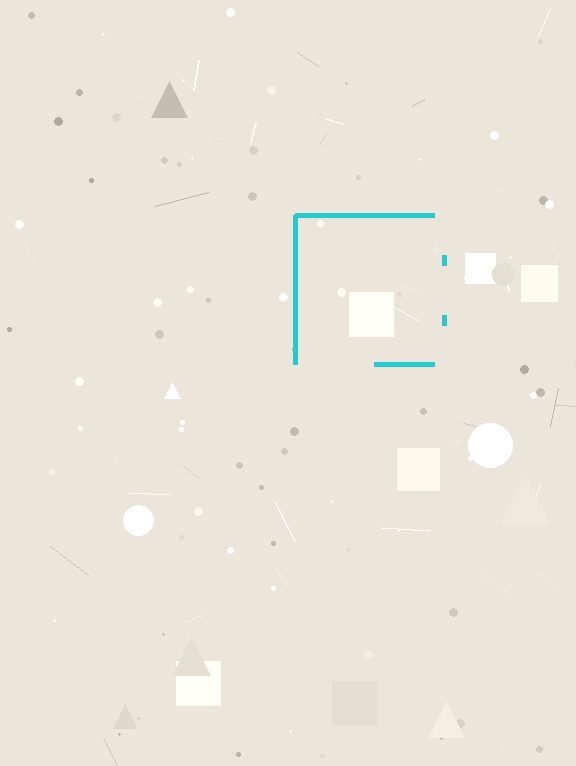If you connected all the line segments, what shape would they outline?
They would outline a square.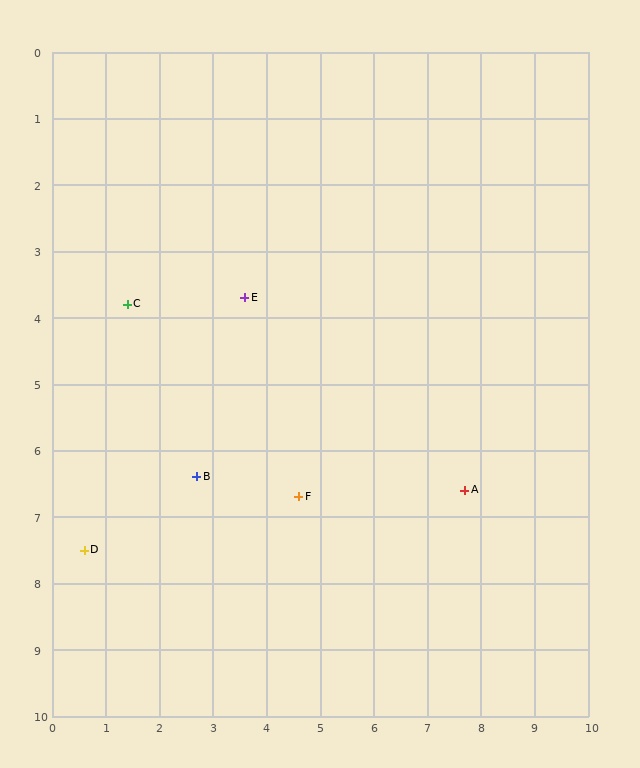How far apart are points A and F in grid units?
Points A and F are about 3.1 grid units apart.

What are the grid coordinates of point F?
Point F is at approximately (4.6, 6.7).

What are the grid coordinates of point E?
Point E is at approximately (3.6, 3.7).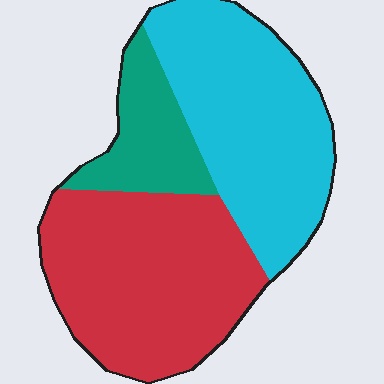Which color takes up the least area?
Teal, at roughly 15%.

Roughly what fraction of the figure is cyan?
Cyan takes up between a third and a half of the figure.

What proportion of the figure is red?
Red covers around 45% of the figure.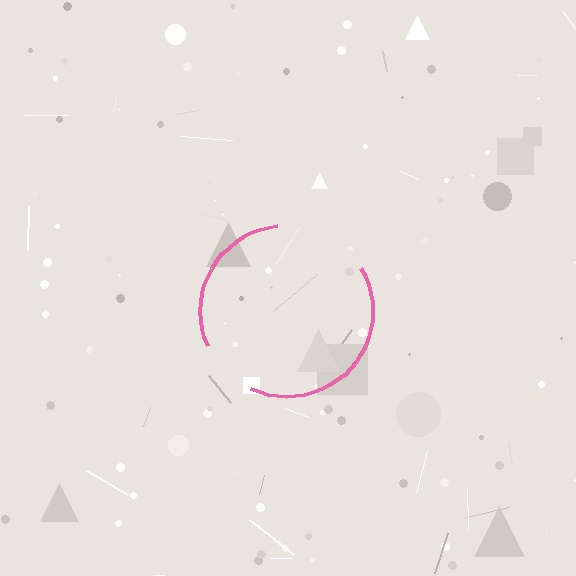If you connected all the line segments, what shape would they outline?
They would outline a circle.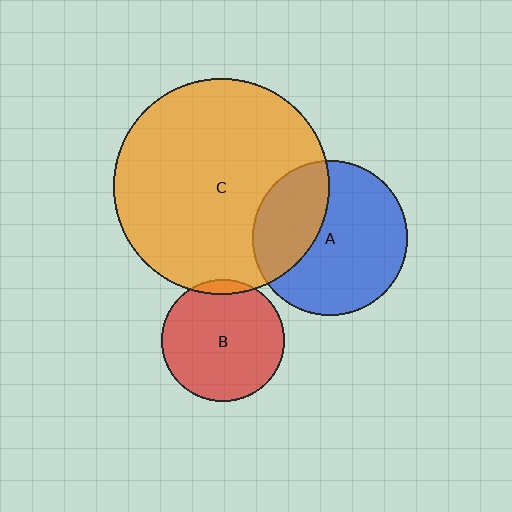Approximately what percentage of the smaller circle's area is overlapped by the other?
Approximately 5%.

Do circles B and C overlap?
Yes.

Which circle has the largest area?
Circle C (orange).